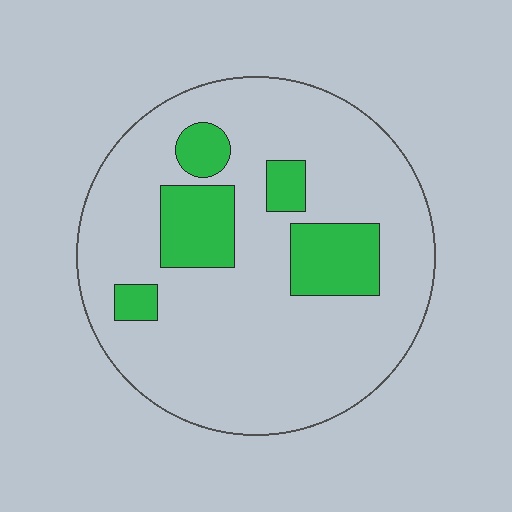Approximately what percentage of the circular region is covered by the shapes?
Approximately 20%.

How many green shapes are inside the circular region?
5.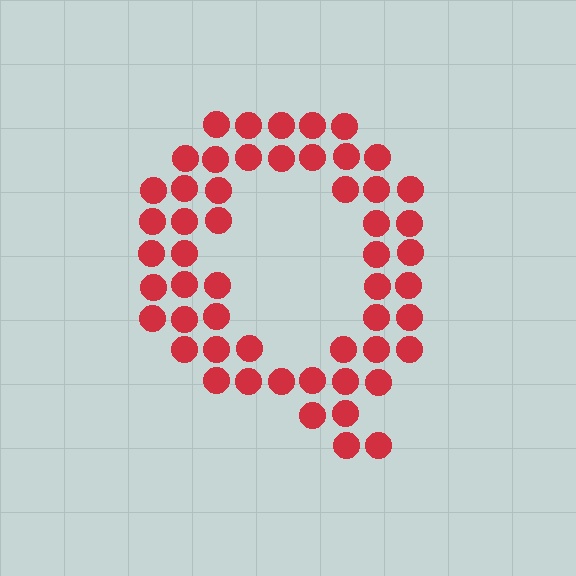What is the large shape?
The large shape is the letter Q.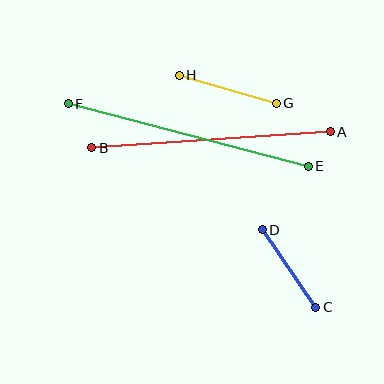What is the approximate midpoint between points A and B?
The midpoint is at approximately (211, 140) pixels.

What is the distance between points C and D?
The distance is approximately 94 pixels.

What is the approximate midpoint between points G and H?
The midpoint is at approximately (228, 89) pixels.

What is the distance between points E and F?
The distance is approximately 248 pixels.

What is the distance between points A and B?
The distance is approximately 239 pixels.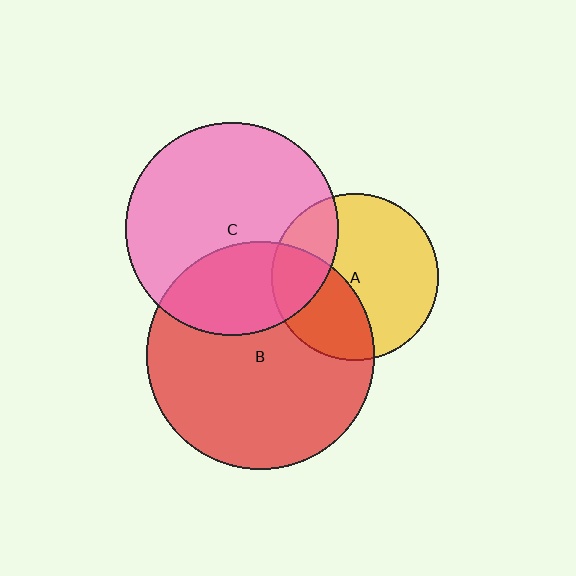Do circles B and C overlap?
Yes.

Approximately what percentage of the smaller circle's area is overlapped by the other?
Approximately 30%.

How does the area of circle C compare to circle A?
Approximately 1.6 times.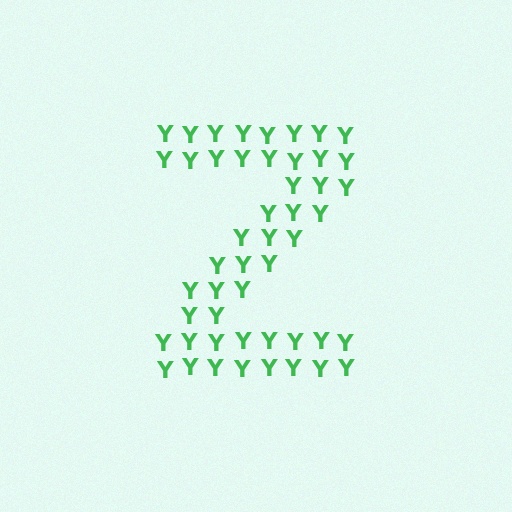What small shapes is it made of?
It is made of small letter Y's.